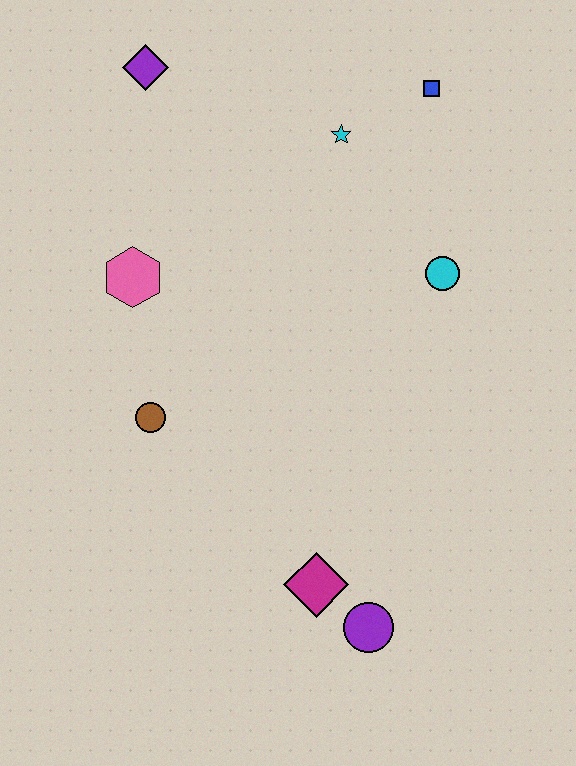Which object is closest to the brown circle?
The pink hexagon is closest to the brown circle.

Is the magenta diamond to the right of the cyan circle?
No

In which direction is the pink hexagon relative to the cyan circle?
The pink hexagon is to the left of the cyan circle.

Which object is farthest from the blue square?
The purple circle is farthest from the blue square.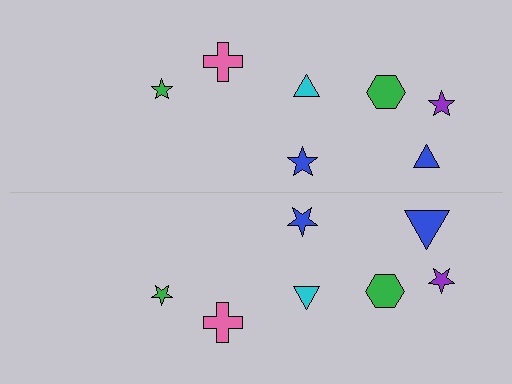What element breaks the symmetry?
The blue triangle on the bottom side has a different size than its mirror counterpart.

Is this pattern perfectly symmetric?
No, the pattern is not perfectly symmetric. The blue triangle on the bottom side has a different size than its mirror counterpart.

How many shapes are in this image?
There are 14 shapes in this image.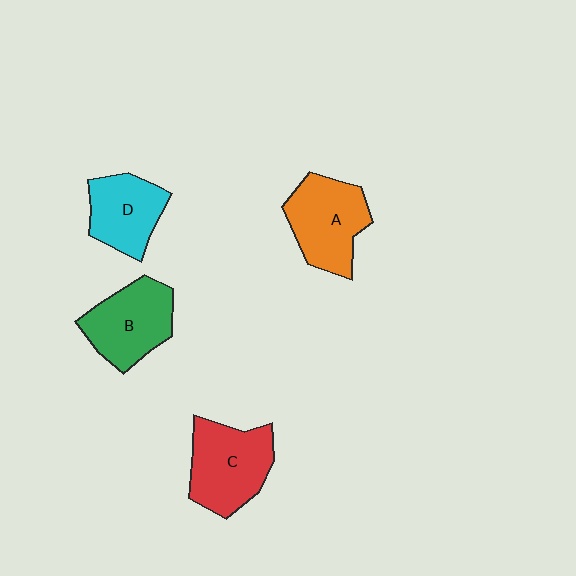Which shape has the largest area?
Shape C (red).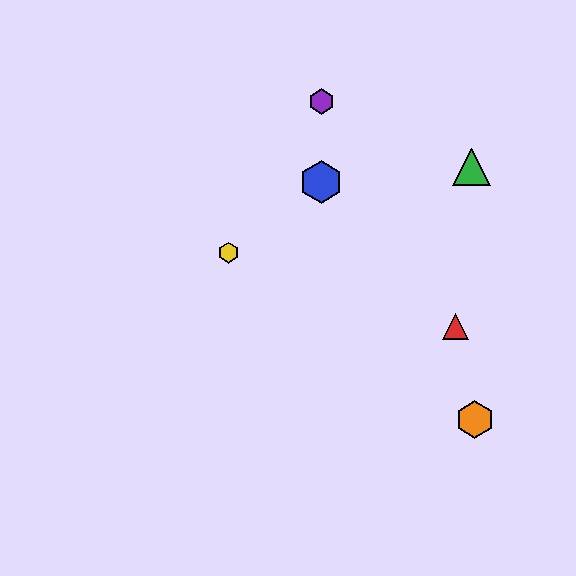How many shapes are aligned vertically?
2 shapes (the blue hexagon, the purple hexagon) are aligned vertically.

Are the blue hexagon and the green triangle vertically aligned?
No, the blue hexagon is at x≈321 and the green triangle is at x≈471.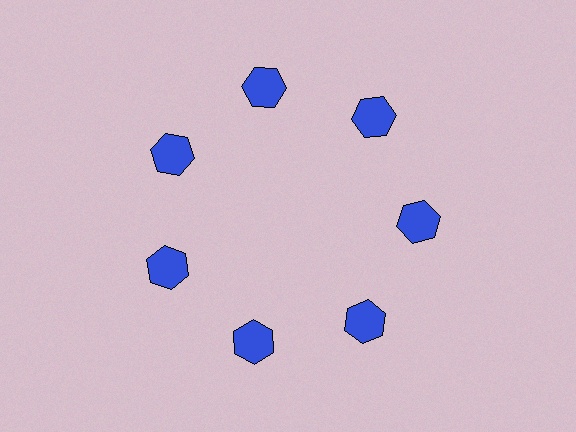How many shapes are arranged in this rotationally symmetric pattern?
There are 7 shapes, arranged in 7 groups of 1.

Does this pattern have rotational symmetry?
Yes, this pattern has 7-fold rotational symmetry. It looks the same after rotating 51 degrees around the center.